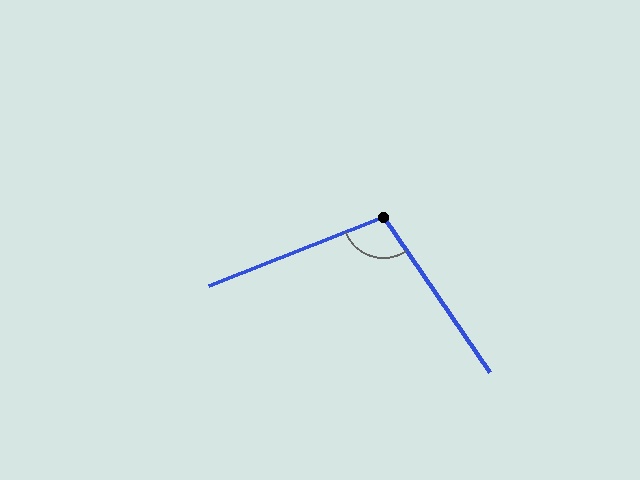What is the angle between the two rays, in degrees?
Approximately 103 degrees.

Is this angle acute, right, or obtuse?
It is obtuse.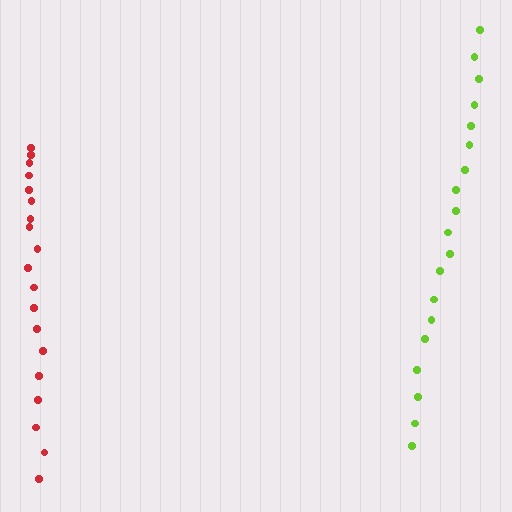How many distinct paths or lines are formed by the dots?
There are 2 distinct paths.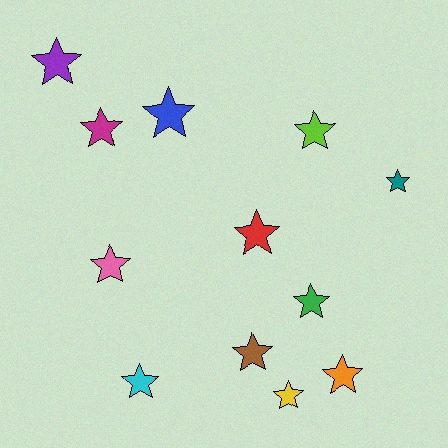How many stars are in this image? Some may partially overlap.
There are 12 stars.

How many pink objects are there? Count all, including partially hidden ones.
There is 1 pink object.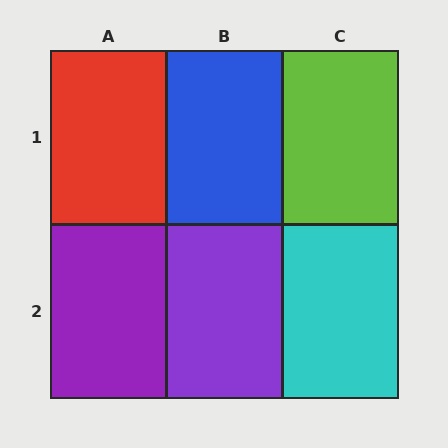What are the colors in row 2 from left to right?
Purple, purple, cyan.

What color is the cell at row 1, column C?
Lime.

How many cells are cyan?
1 cell is cyan.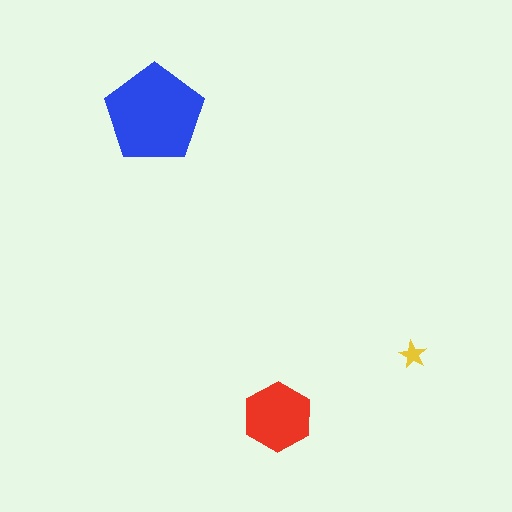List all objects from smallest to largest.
The yellow star, the red hexagon, the blue pentagon.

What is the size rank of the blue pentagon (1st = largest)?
1st.